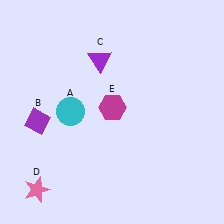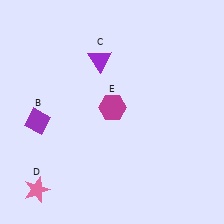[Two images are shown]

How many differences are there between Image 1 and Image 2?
There is 1 difference between the two images.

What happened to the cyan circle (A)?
The cyan circle (A) was removed in Image 2. It was in the top-left area of Image 1.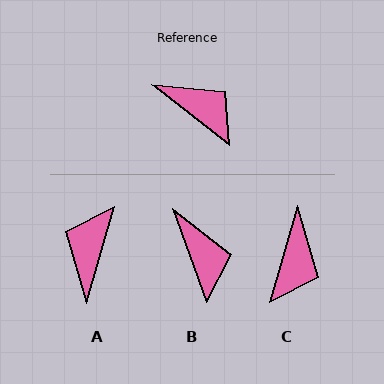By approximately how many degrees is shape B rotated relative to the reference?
Approximately 32 degrees clockwise.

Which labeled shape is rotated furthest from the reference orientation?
A, about 112 degrees away.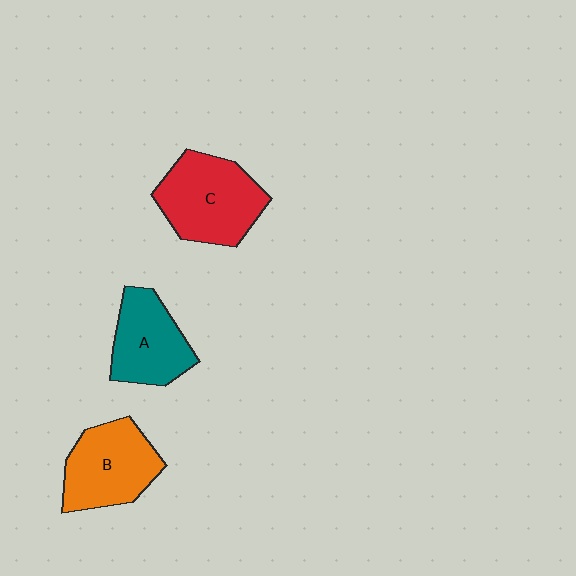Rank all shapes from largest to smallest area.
From largest to smallest: C (red), B (orange), A (teal).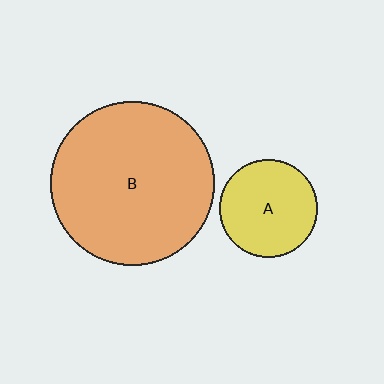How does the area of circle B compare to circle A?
Approximately 2.8 times.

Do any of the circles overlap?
No, none of the circles overlap.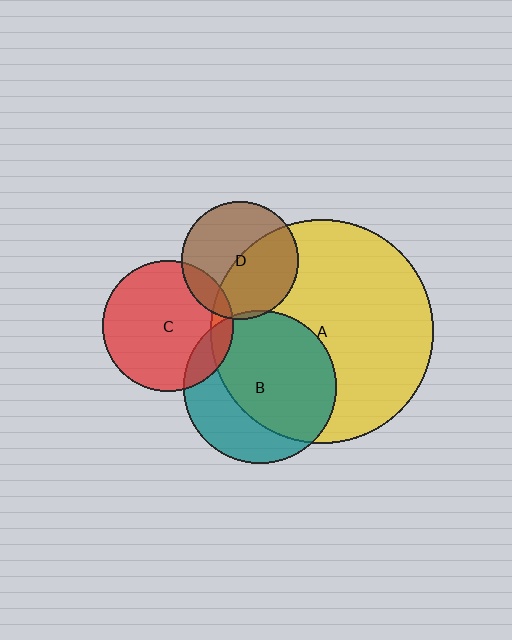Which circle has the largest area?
Circle A (yellow).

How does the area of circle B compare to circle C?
Approximately 1.4 times.